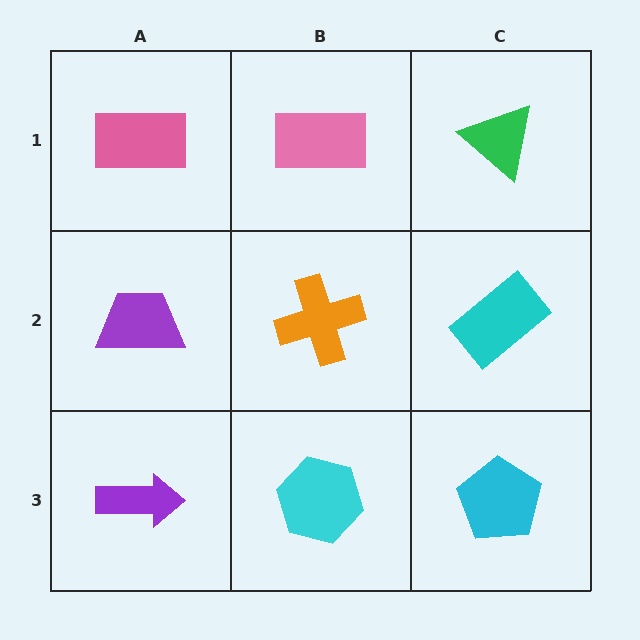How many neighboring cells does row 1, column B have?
3.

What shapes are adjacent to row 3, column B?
An orange cross (row 2, column B), a purple arrow (row 3, column A), a cyan pentagon (row 3, column C).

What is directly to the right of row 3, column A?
A cyan hexagon.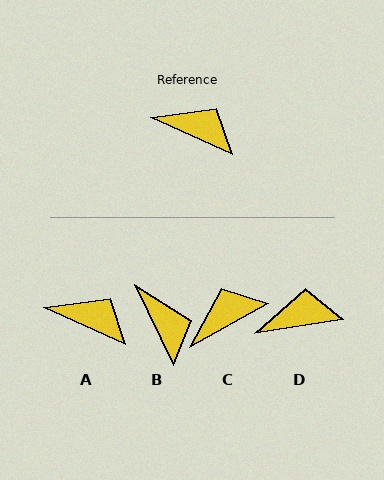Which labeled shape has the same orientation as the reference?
A.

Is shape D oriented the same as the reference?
No, it is off by about 34 degrees.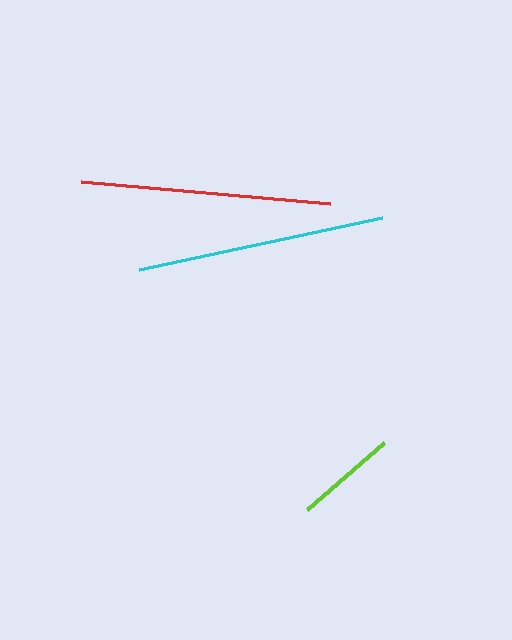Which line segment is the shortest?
The lime line is the shortest at approximately 102 pixels.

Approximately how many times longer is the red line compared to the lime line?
The red line is approximately 2.4 times the length of the lime line.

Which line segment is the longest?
The red line is the longest at approximately 250 pixels.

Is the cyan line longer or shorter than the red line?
The red line is longer than the cyan line.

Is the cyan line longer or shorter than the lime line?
The cyan line is longer than the lime line.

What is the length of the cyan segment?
The cyan segment is approximately 248 pixels long.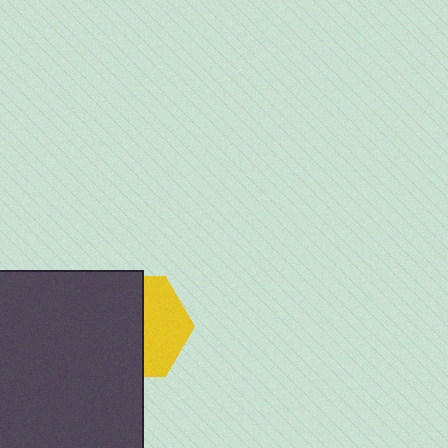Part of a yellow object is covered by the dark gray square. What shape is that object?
It is a hexagon.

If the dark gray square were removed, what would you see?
You would see the complete yellow hexagon.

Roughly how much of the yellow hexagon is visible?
A small part of it is visible (roughly 42%).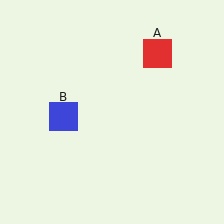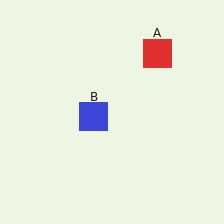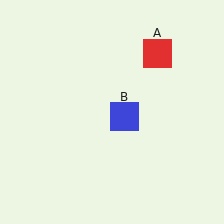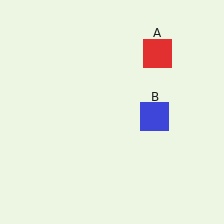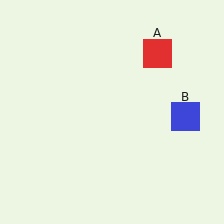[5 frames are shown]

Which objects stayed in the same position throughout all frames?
Red square (object A) remained stationary.